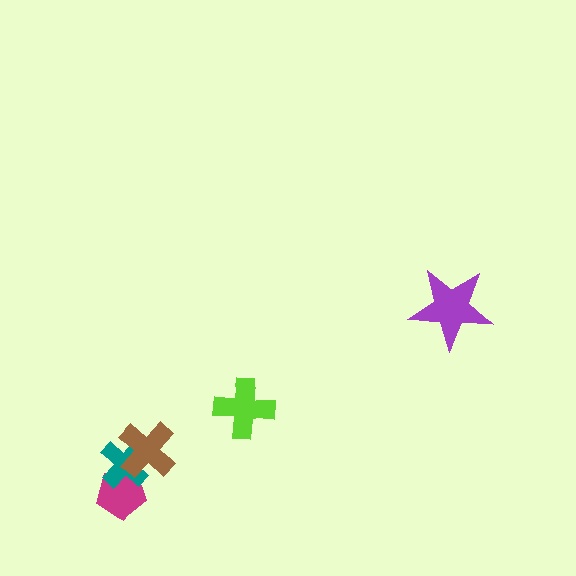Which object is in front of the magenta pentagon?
The teal cross is in front of the magenta pentagon.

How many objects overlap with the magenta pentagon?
1 object overlaps with the magenta pentagon.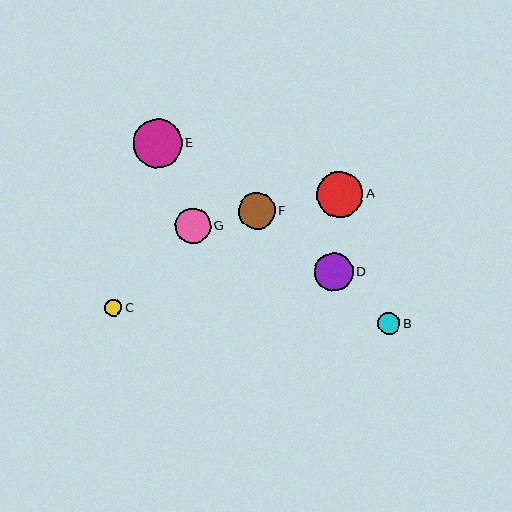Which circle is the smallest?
Circle C is the smallest with a size of approximately 17 pixels.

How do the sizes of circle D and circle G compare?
Circle D and circle G are approximately the same size.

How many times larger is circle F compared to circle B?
Circle F is approximately 1.6 times the size of circle B.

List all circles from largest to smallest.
From largest to smallest: E, A, D, F, G, B, C.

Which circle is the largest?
Circle E is the largest with a size of approximately 49 pixels.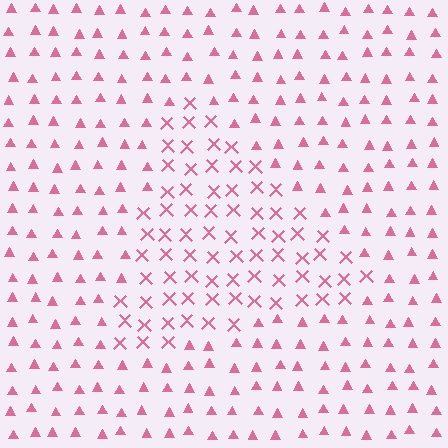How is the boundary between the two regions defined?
The boundary is defined by a change in element shape: X marks inside vs. triangles outside. All elements share the same color and spacing.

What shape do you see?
I see a triangle.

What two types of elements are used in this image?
The image uses X marks inside the triangle region and triangles outside it.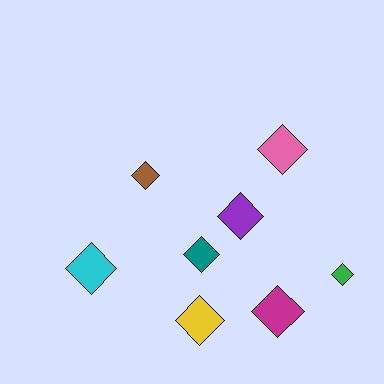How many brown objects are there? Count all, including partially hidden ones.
There is 1 brown object.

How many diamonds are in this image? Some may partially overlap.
There are 8 diamonds.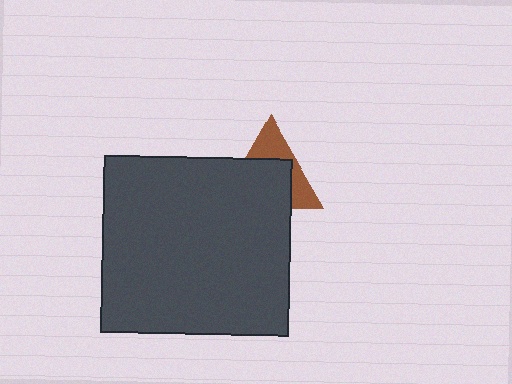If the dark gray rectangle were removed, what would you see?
You would see the complete brown triangle.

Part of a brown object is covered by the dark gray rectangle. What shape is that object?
It is a triangle.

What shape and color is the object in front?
The object in front is a dark gray rectangle.